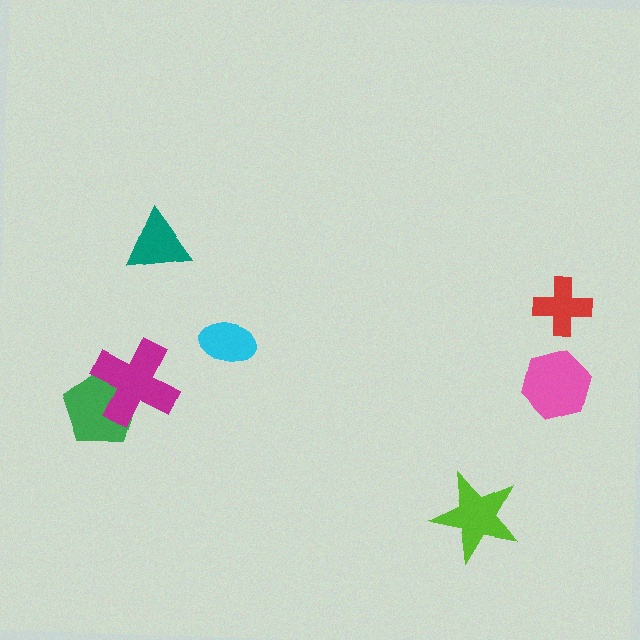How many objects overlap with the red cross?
0 objects overlap with the red cross.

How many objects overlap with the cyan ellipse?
0 objects overlap with the cyan ellipse.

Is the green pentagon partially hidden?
Yes, it is partially covered by another shape.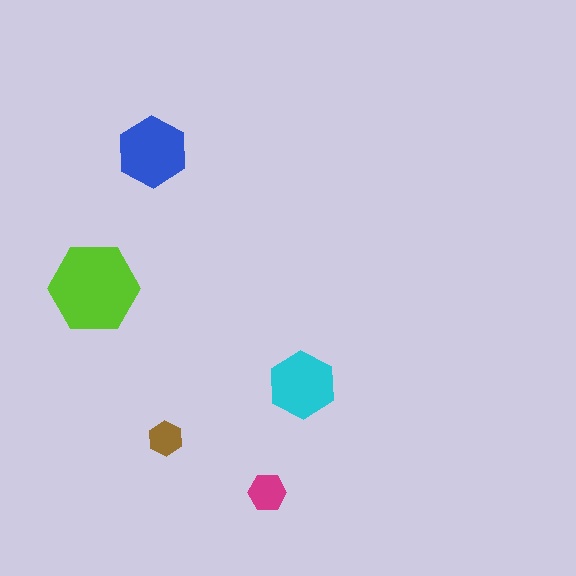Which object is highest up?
The blue hexagon is topmost.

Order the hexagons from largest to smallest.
the lime one, the blue one, the cyan one, the magenta one, the brown one.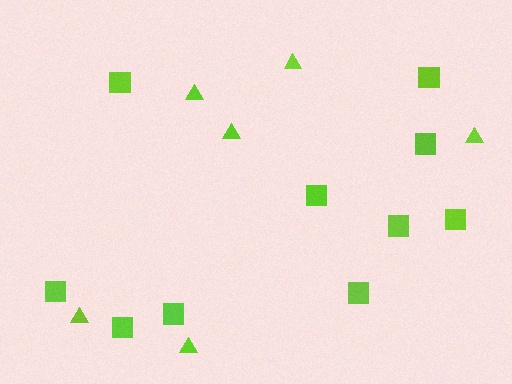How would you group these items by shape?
There are 2 groups: one group of squares (10) and one group of triangles (6).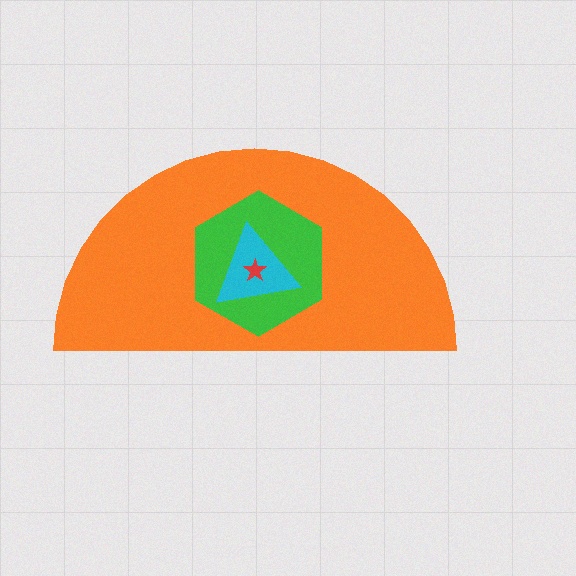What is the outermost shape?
The orange semicircle.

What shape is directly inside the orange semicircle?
The green hexagon.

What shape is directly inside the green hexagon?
The cyan triangle.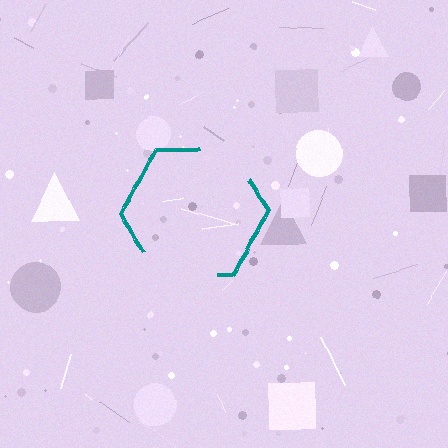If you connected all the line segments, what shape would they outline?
They would outline a hexagon.